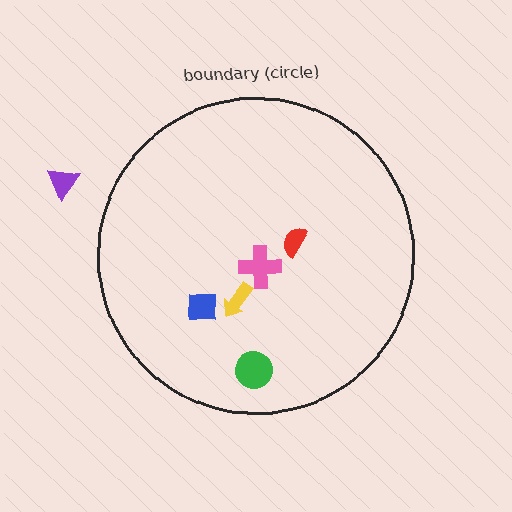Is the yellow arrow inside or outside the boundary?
Inside.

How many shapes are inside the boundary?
5 inside, 1 outside.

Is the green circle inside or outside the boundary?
Inside.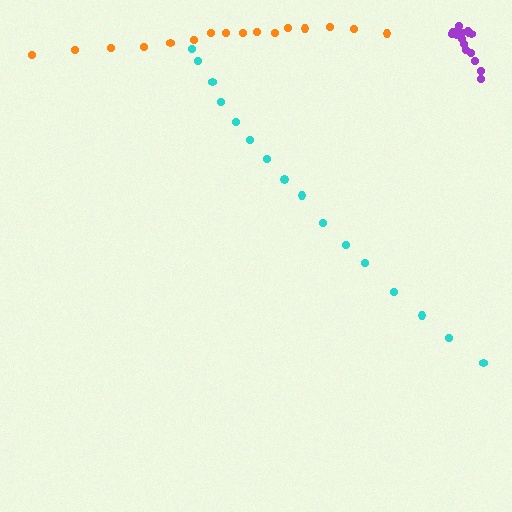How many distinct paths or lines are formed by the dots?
There are 3 distinct paths.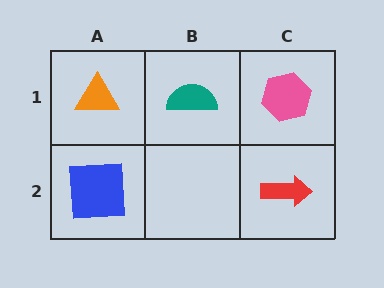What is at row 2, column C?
A red arrow.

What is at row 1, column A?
An orange triangle.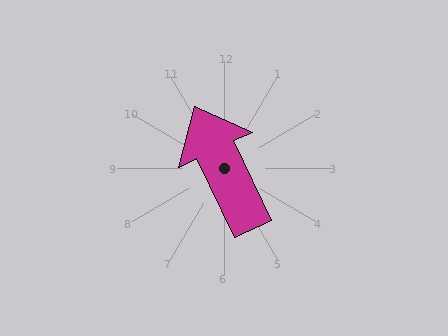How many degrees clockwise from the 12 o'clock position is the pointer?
Approximately 335 degrees.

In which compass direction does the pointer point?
Northwest.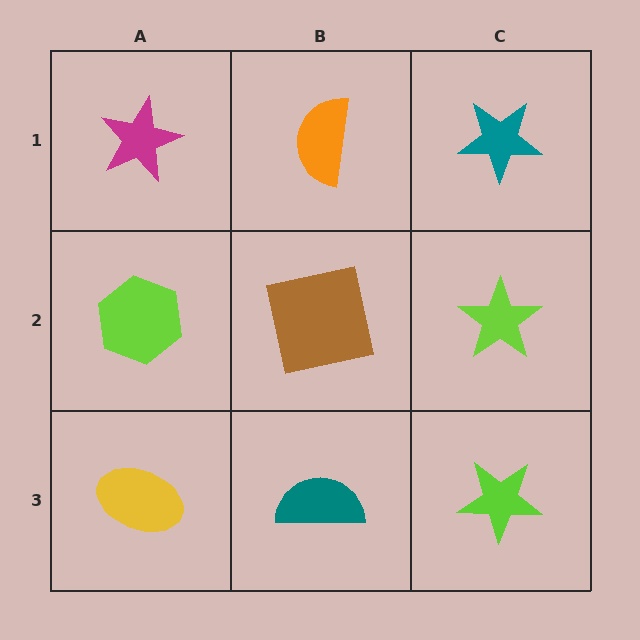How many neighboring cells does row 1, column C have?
2.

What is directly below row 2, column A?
A yellow ellipse.